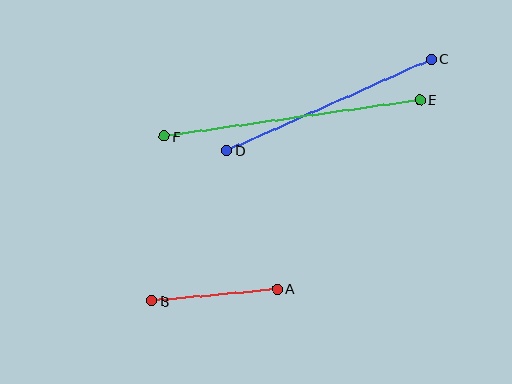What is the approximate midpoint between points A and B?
The midpoint is at approximately (215, 295) pixels.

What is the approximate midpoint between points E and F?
The midpoint is at approximately (292, 118) pixels.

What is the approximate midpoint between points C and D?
The midpoint is at approximately (329, 105) pixels.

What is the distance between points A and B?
The distance is approximately 126 pixels.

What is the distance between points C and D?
The distance is approximately 223 pixels.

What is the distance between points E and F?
The distance is approximately 258 pixels.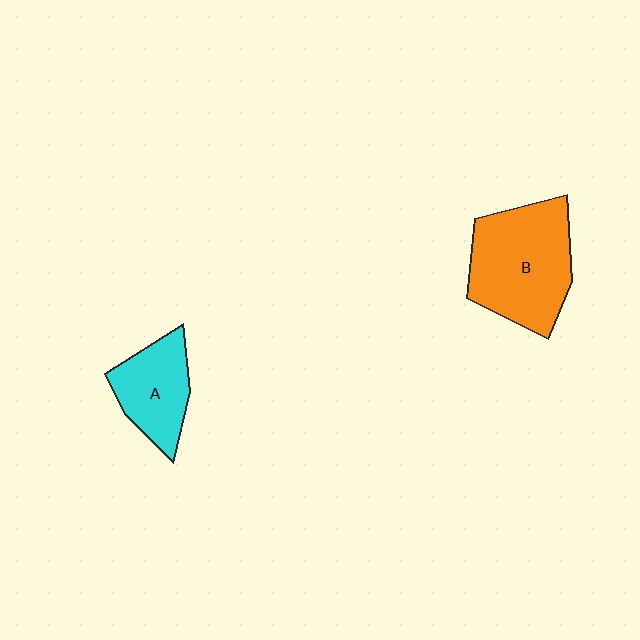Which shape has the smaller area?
Shape A (cyan).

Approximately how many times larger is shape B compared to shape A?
Approximately 1.7 times.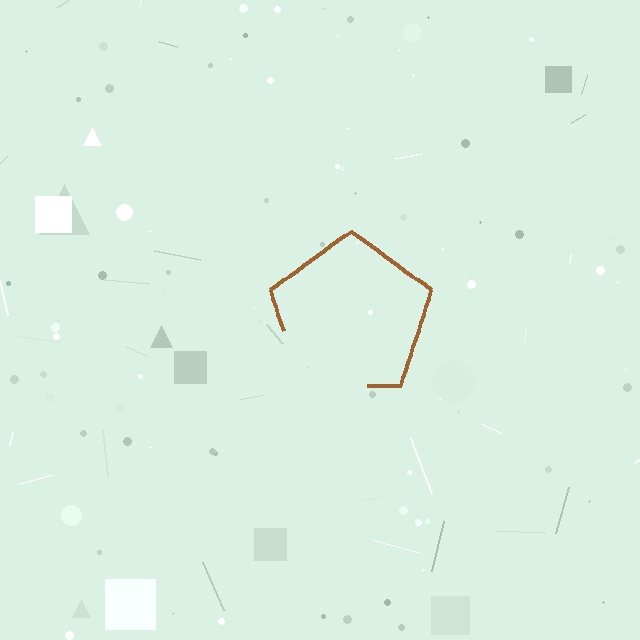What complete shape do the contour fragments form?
The contour fragments form a pentagon.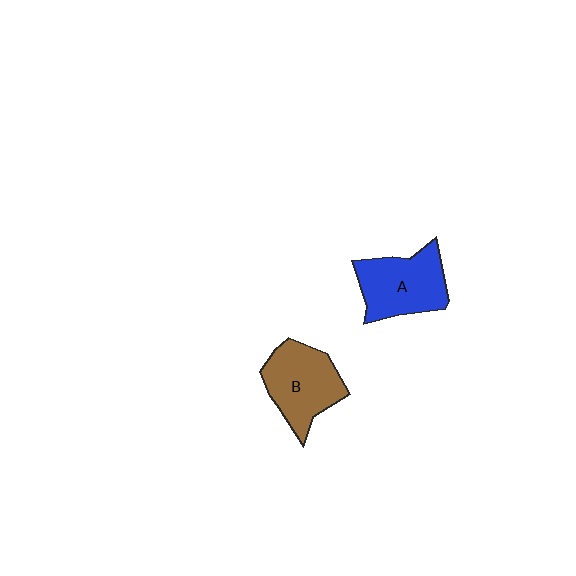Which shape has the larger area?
Shape A (blue).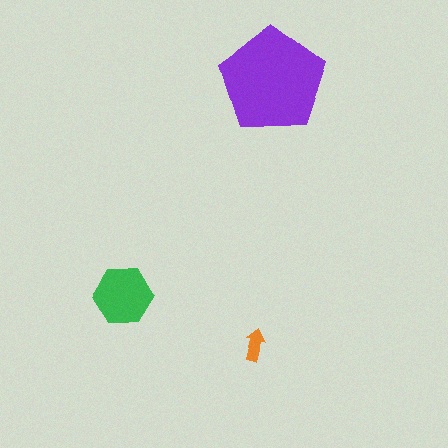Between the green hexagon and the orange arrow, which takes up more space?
The green hexagon.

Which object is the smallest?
The orange arrow.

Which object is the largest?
The purple pentagon.